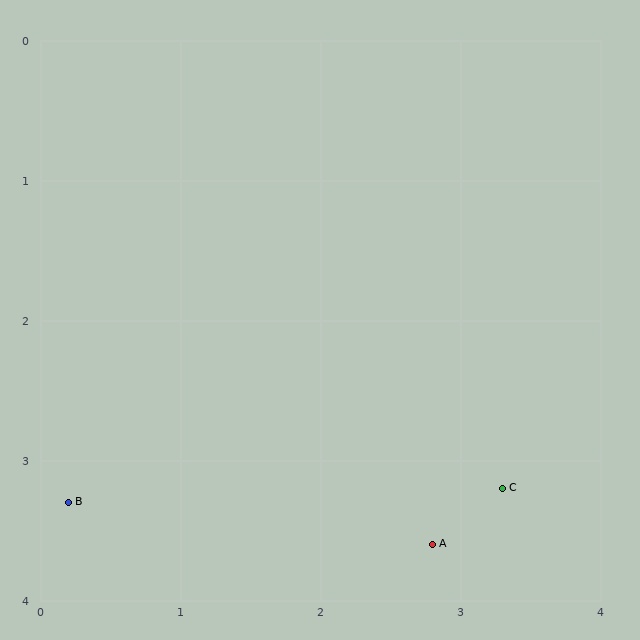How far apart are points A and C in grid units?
Points A and C are about 0.6 grid units apart.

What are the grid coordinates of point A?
Point A is at approximately (2.8, 3.6).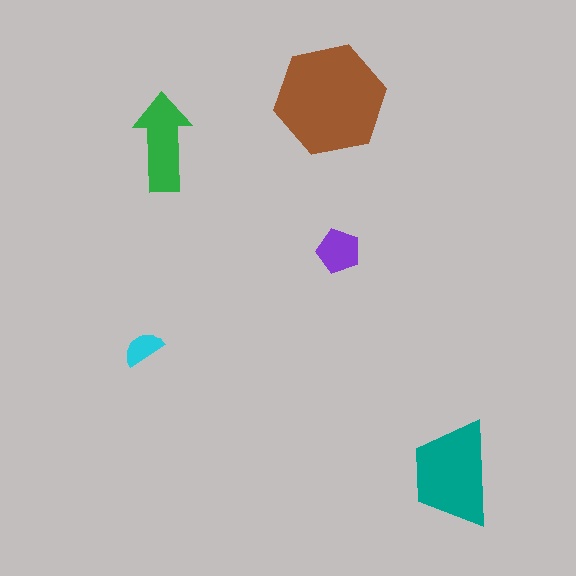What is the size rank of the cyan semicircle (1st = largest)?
5th.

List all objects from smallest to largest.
The cyan semicircle, the purple pentagon, the green arrow, the teal trapezoid, the brown hexagon.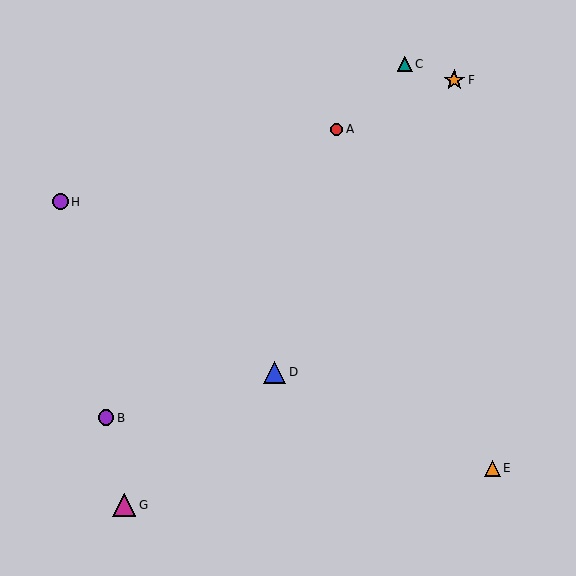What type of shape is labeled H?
Shape H is a purple circle.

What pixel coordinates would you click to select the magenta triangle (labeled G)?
Click at (124, 505) to select the magenta triangle G.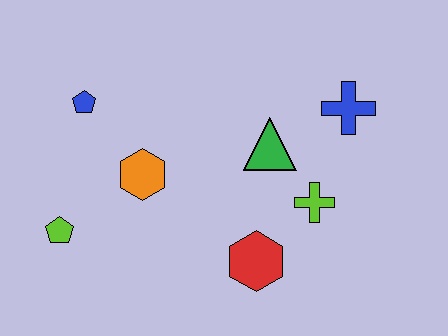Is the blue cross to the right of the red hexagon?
Yes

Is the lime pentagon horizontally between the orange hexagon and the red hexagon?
No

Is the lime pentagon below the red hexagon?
No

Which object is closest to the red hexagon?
The lime cross is closest to the red hexagon.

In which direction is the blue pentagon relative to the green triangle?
The blue pentagon is to the left of the green triangle.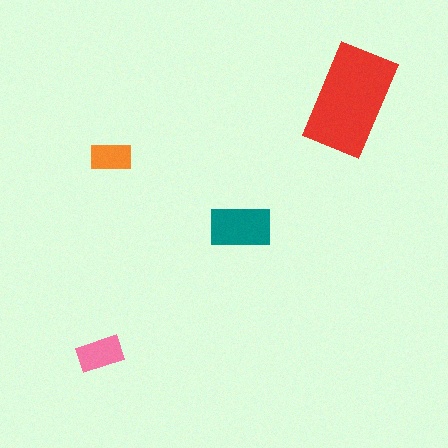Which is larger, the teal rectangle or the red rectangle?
The red one.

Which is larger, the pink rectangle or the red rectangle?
The red one.